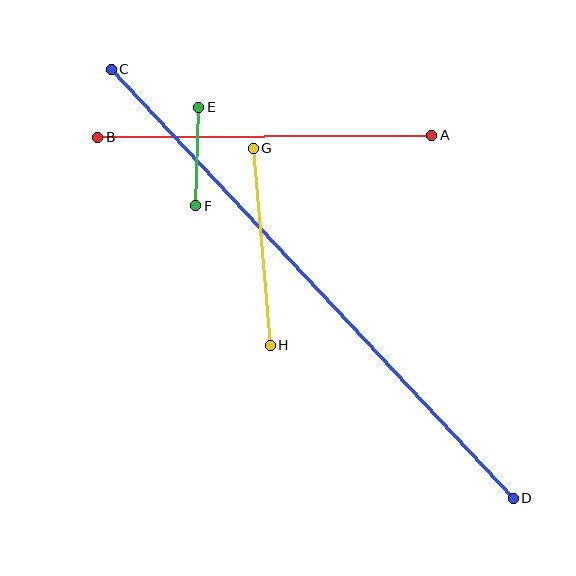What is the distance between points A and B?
The distance is approximately 334 pixels.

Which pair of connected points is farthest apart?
Points C and D are farthest apart.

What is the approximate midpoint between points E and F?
The midpoint is at approximately (197, 157) pixels.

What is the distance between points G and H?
The distance is approximately 198 pixels.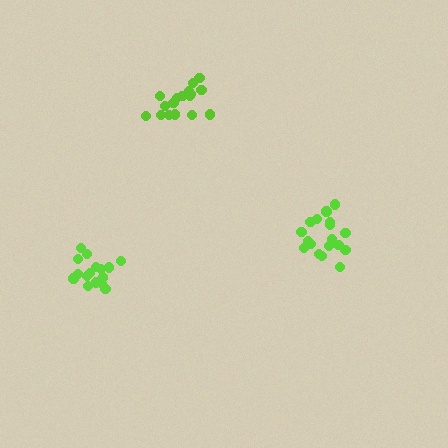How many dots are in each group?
Group 1: 18 dots, Group 2: 16 dots, Group 3: 19 dots (53 total).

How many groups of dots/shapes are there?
There are 3 groups.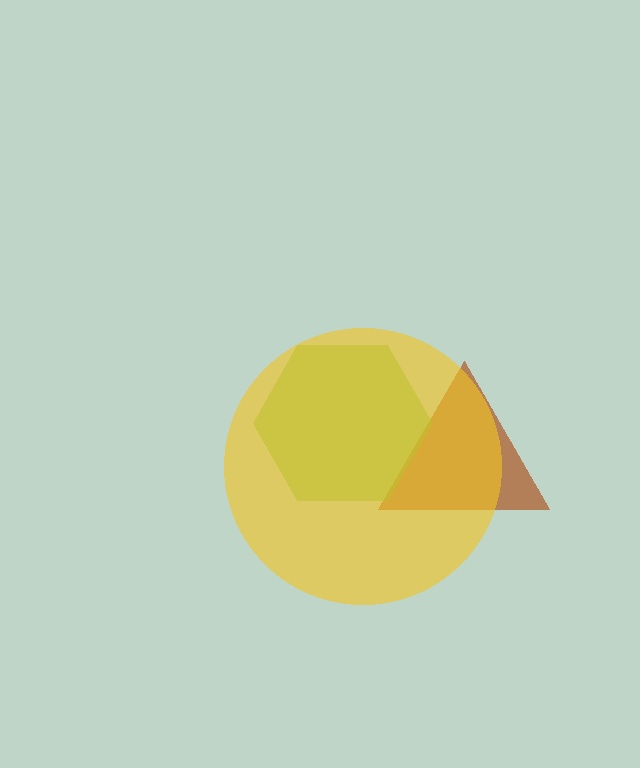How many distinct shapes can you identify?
There are 3 distinct shapes: a brown triangle, a lime hexagon, a yellow circle.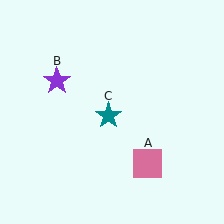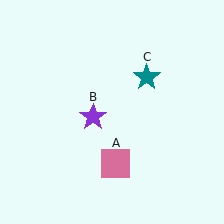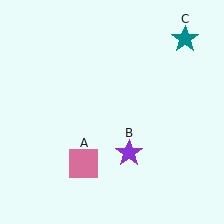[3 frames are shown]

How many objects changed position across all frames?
3 objects changed position: pink square (object A), purple star (object B), teal star (object C).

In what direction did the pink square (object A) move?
The pink square (object A) moved left.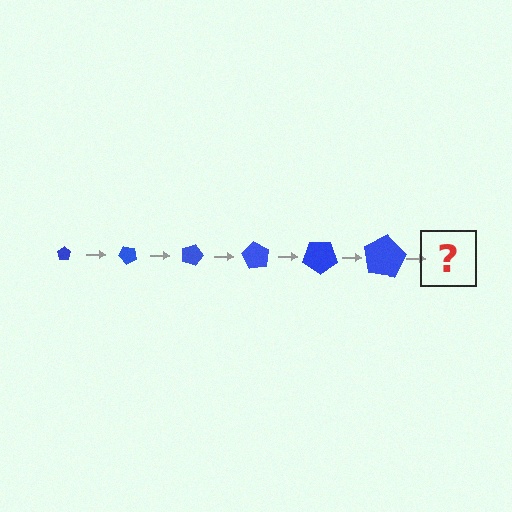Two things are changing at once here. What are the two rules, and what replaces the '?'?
The two rules are that the pentagon grows larger each step and it rotates 45 degrees each step. The '?' should be a pentagon, larger than the previous one and rotated 270 degrees from the start.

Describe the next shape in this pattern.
It should be a pentagon, larger than the previous one and rotated 270 degrees from the start.